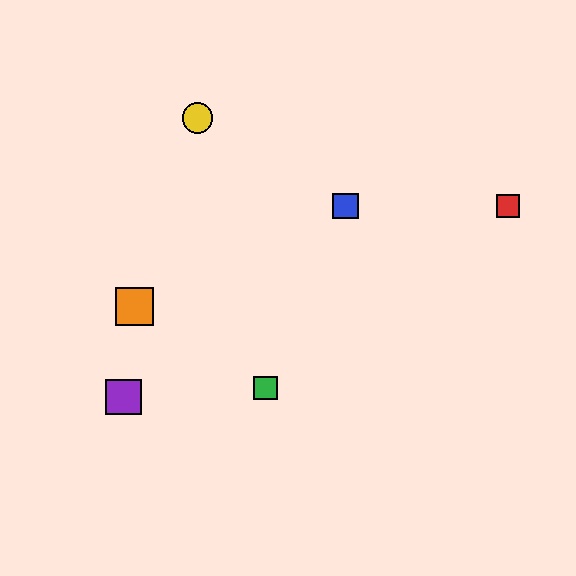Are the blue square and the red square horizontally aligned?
Yes, both are at y≈206.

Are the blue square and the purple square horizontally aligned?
No, the blue square is at y≈206 and the purple square is at y≈397.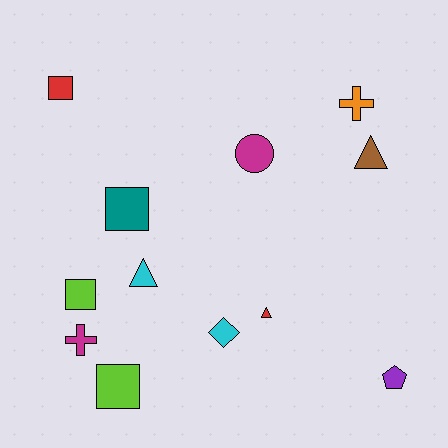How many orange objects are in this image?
There is 1 orange object.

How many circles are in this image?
There is 1 circle.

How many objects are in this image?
There are 12 objects.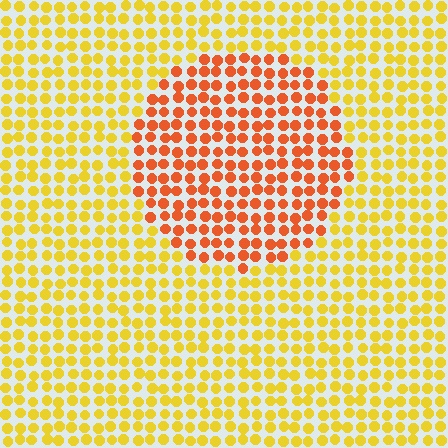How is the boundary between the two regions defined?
The boundary is defined purely by a slight shift in hue (about 37 degrees). Spacing, size, and orientation are identical on both sides.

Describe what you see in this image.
The image is filled with small yellow elements in a uniform arrangement. A circle-shaped region is visible where the elements are tinted to a slightly different hue, forming a subtle color boundary.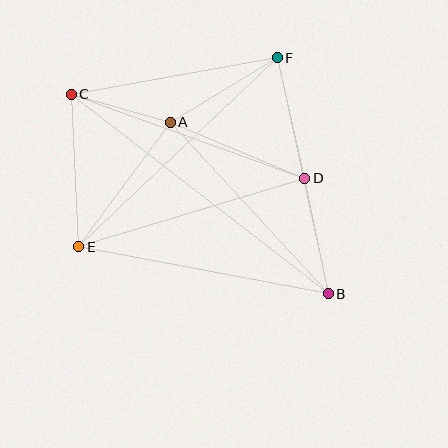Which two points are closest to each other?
Points A and C are closest to each other.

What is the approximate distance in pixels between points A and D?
The distance between A and D is approximately 145 pixels.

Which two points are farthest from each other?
Points B and C are farthest from each other.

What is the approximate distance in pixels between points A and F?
The distance between A and F is approximately 124 pixels.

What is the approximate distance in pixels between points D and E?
The distance between D and E is approximately 236 pixels.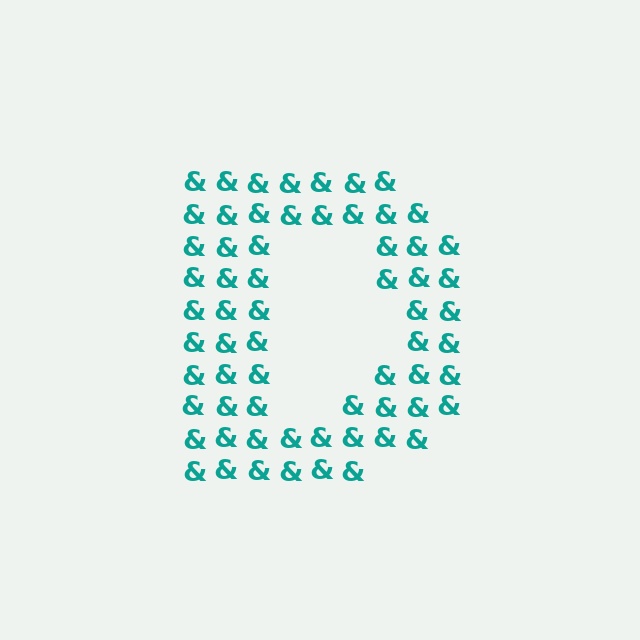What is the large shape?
The large shape is the letter D.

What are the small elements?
The small elements are ampersands.